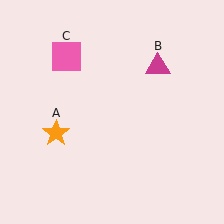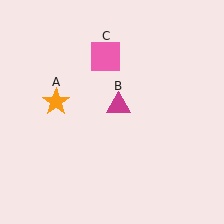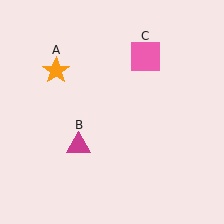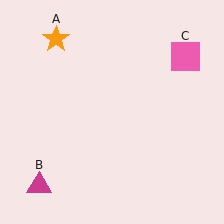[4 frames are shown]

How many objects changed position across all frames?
3 objects changed position: orange star (object A), magenta triangle (object B), pink square (object C).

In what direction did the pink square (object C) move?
The pink square (object C) moved right.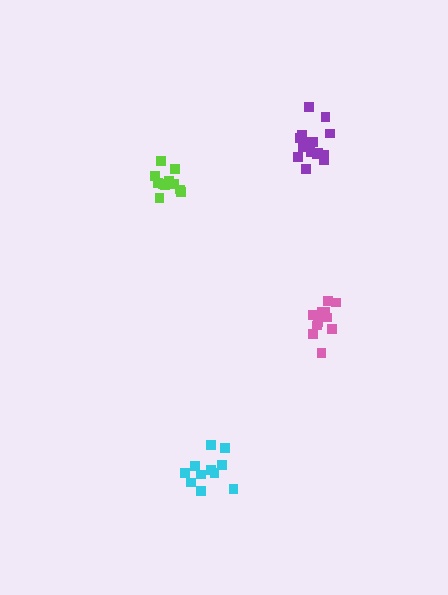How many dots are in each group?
Group 1: 11 dots, Group 2: 12 dots, Group 3: 15 dots, Group 4: 11 dots (49 total).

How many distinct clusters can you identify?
There are 4 distinct clusters.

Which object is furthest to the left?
The lime cluster is leftmost.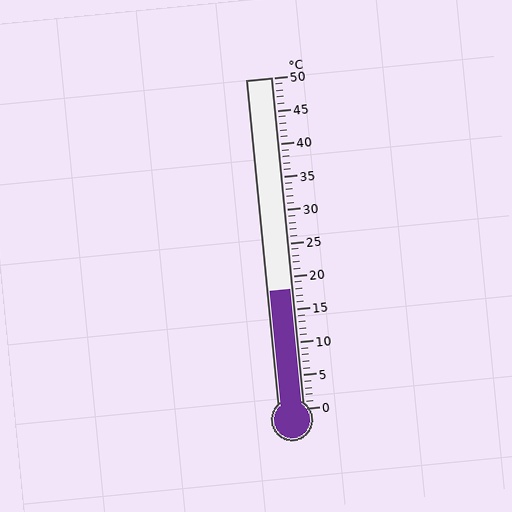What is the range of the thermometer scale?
The thermometer scale ranges from 0°C to 50°C.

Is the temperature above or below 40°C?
The temperature is below 40°C.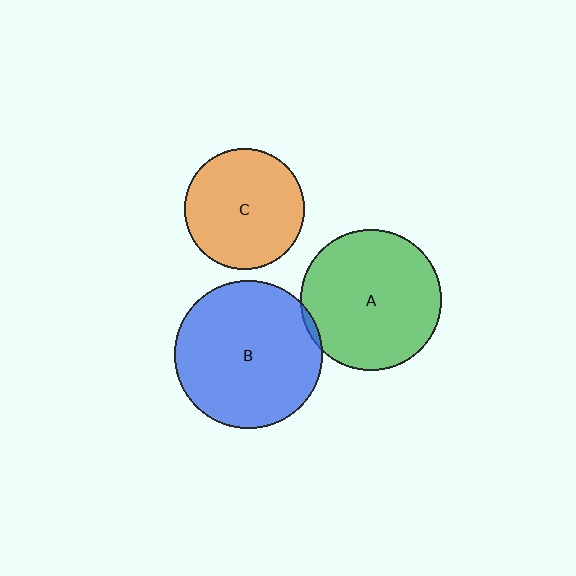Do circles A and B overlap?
Yes.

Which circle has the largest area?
Circle B (blue).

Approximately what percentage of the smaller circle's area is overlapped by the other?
Approximately 5%.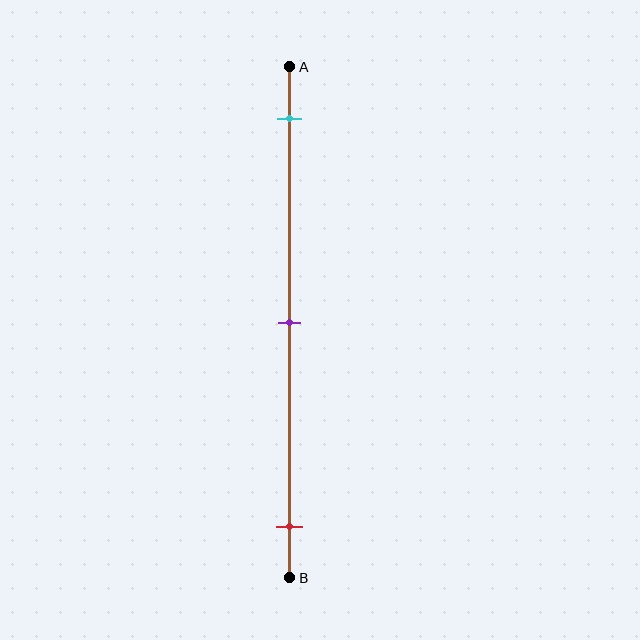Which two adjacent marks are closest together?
The cyan and purple marks are the closest adjacent pair.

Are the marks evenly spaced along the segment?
Yes, the marks are approximately evenly spaced.